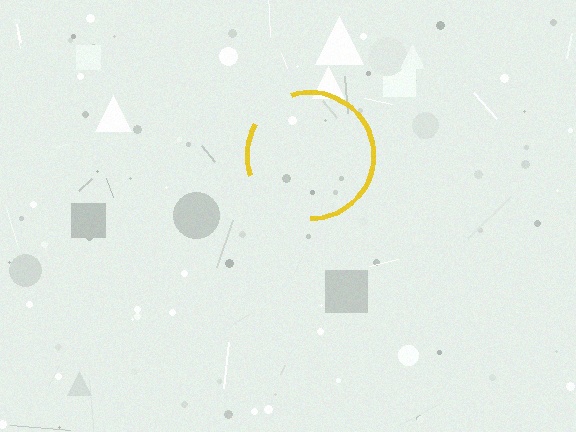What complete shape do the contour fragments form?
The contour fragments form a circle.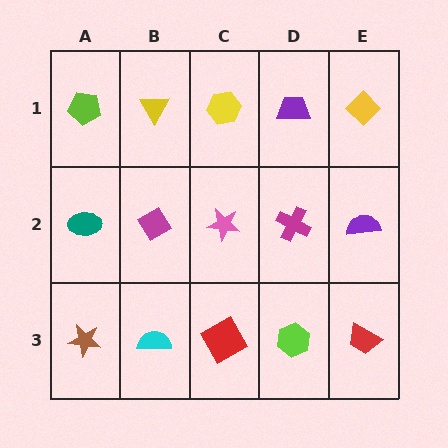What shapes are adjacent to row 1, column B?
A magenta diamond (row 2, column B), a lime pentagon (row 1, column A), a yellow hexagon (row 1, column C).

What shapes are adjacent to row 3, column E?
A purple semicircle (row 2, column E), a lime hexagon (row 3, column D).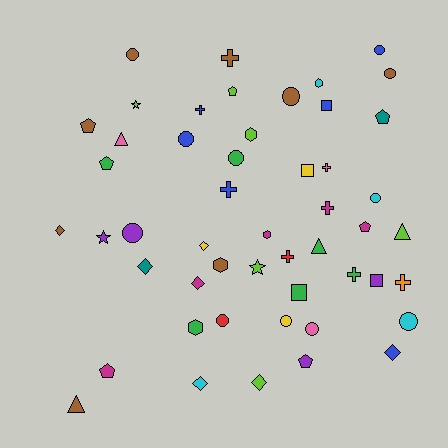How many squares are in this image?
There are 4 squares.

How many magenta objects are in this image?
There are 5 magenta objects.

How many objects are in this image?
There are 50 objects.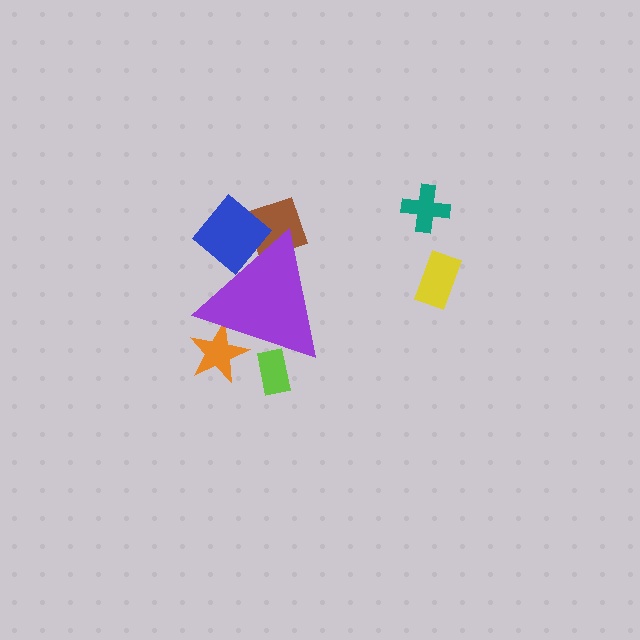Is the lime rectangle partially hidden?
Yes, the lime rectangle is partially hidden behind the purple triangle.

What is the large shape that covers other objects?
A purple triangle.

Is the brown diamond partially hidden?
Yes, the brown diamond is partially hidden behind the purple triangle.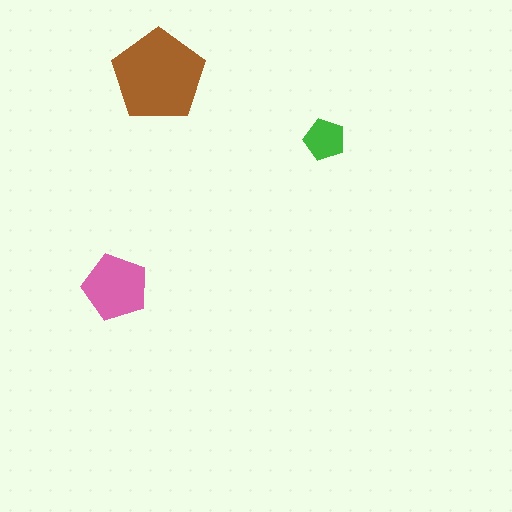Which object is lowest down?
The pink pentagon is bottommost.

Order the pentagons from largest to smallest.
the brown one, the pink one, the green one.